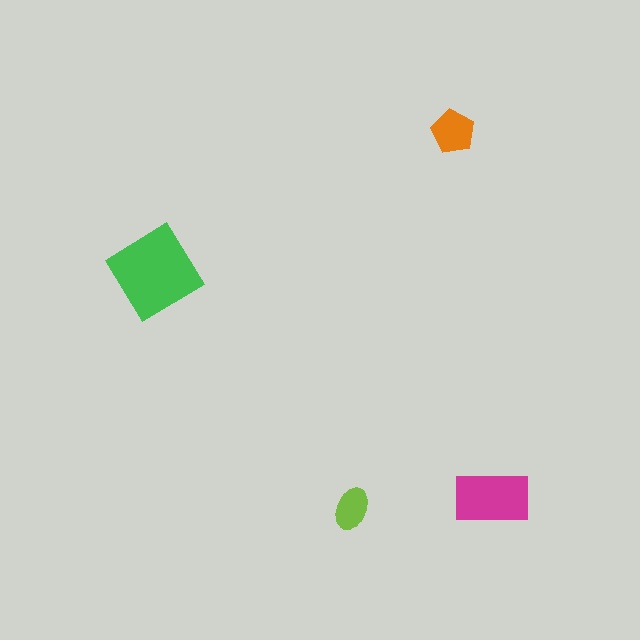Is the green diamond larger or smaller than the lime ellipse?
Larger.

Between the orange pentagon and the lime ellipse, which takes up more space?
The orange pentagon.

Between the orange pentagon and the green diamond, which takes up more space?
The green diamond.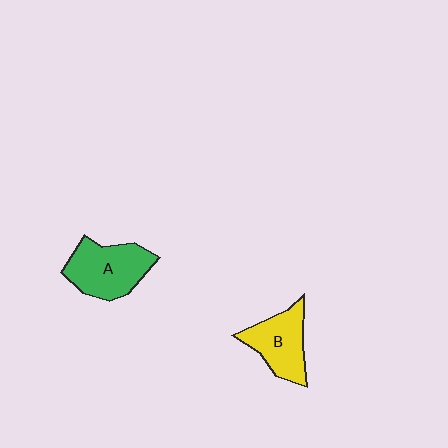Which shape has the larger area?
Shape A (green).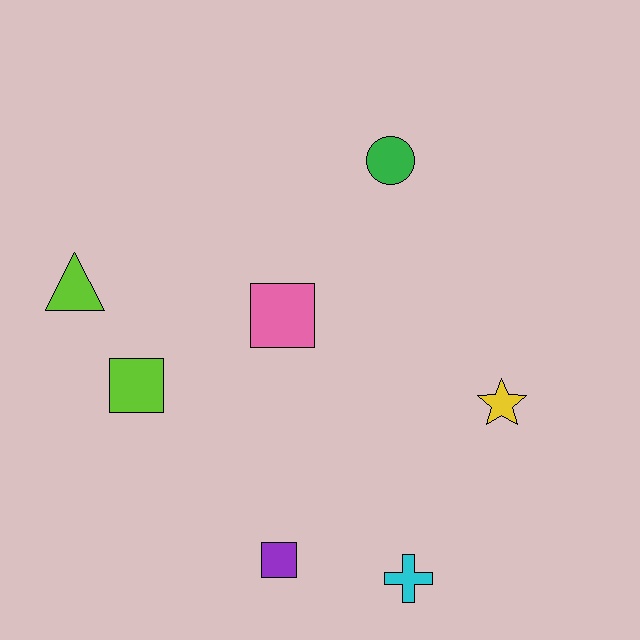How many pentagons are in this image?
There are no pentagons.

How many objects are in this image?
There are 7 objects.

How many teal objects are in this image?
There are no teal objects.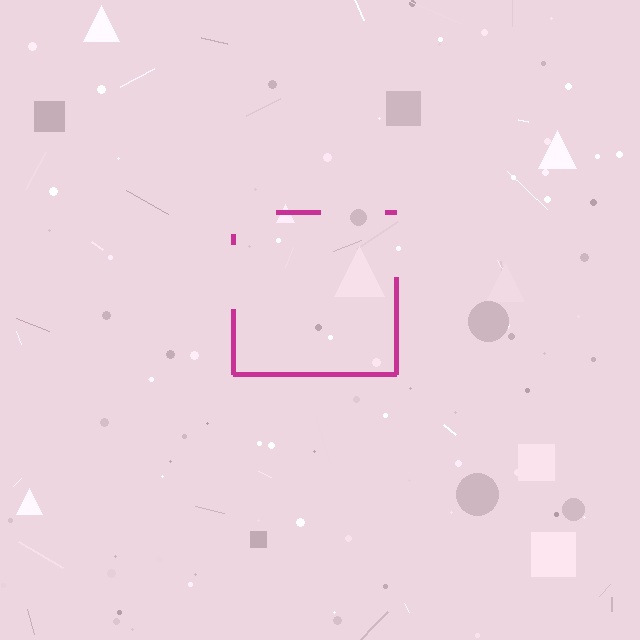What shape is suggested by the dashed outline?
The dashed outline suggests a square.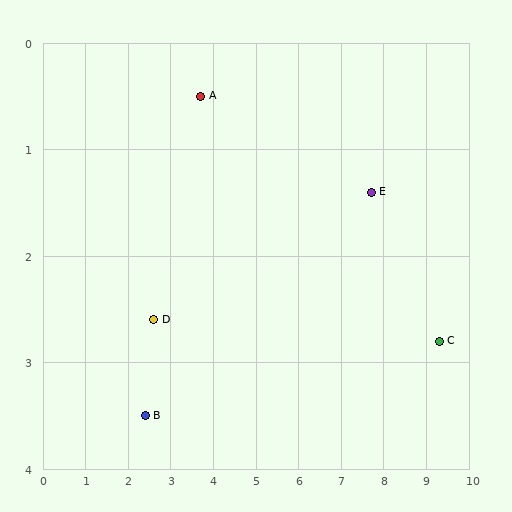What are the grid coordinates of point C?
Point C is at approximately (9.3, 2.8).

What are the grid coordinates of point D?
Point D is at approximately (2.6, 2.6).